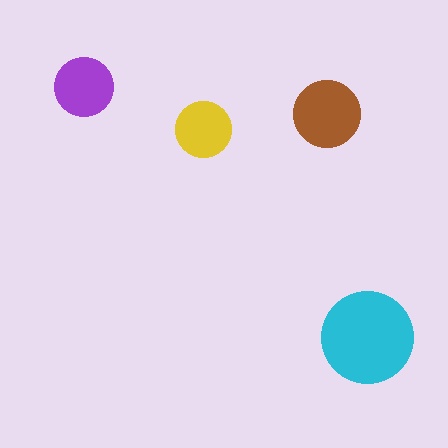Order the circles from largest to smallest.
the cyan one, the brown one, the purple one, the yellow one.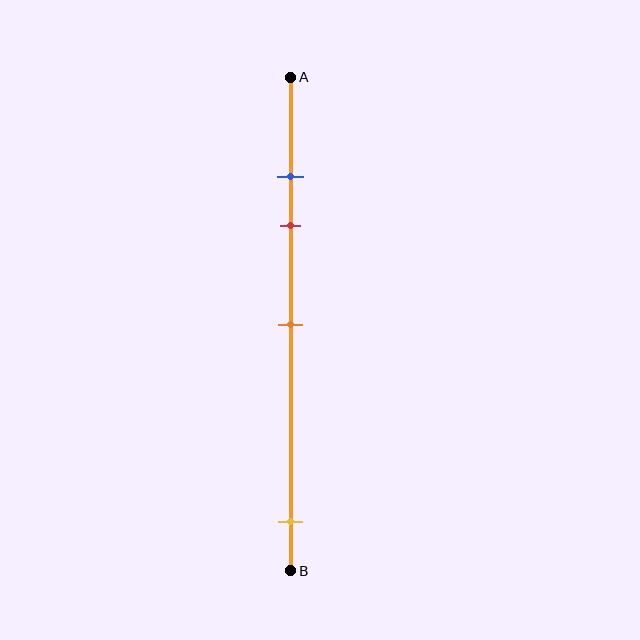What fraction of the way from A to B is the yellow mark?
The yellow mark is approximately 90% (0.9) of the way from A to B.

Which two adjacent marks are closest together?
The blue and red marks are the closest adjacent pair.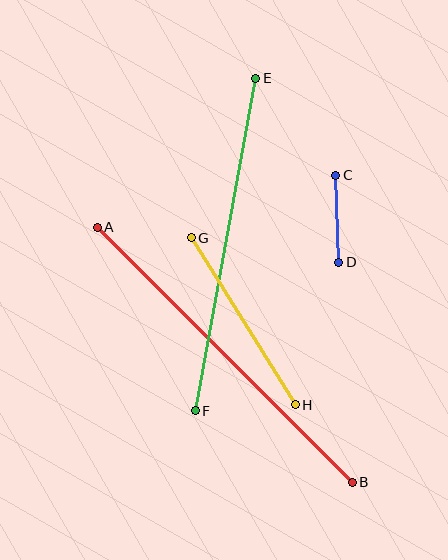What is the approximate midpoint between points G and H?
The midpoint is at approximately (243, 321) pixels.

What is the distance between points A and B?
The distance is approximately 360 pixels.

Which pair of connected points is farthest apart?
Points A and B are farthest apart.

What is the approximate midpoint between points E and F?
The midpoint is at approximately (226, 244) pixels.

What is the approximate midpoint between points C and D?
The midpoint is at approximately (337, 219) pixels.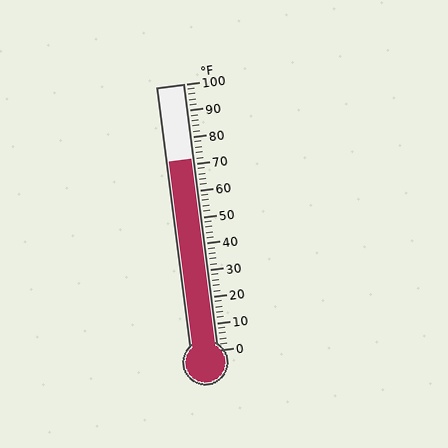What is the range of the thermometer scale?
The thermometer scale ranges from 0°F to 100°F.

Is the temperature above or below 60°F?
The temperature is above 60°F.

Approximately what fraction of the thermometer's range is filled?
The thermometer is filled to approximately 70% of its range.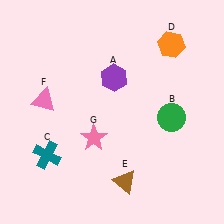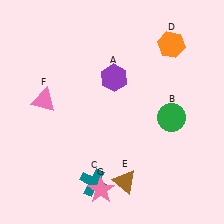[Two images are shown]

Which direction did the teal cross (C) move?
The teal cross (C) moved right.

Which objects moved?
The objects that moved are: the teal cross (C), the pink star (G).